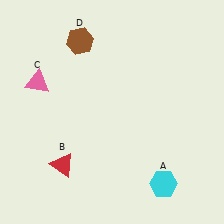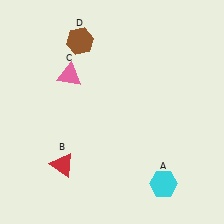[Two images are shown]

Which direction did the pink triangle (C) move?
The pink triangle (C) moved right.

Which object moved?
The pink triangle (C) moved right.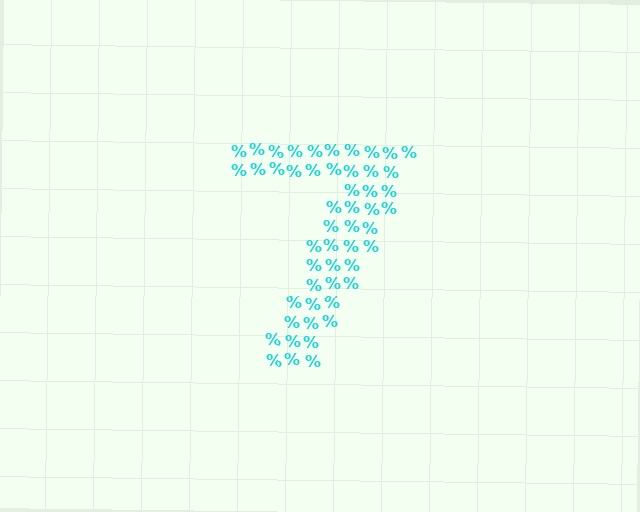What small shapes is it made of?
It is made of small percent signs.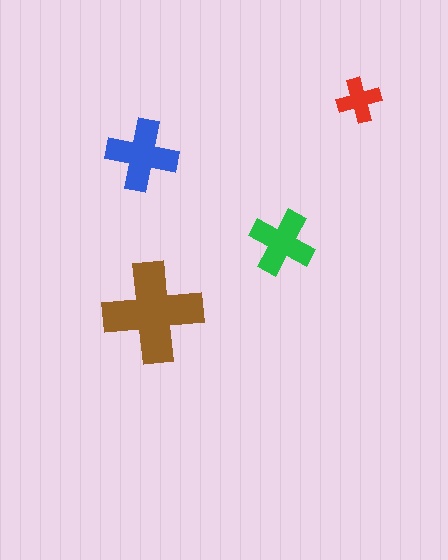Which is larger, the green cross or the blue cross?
The blue one.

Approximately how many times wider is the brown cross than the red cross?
About 2.5 times wider.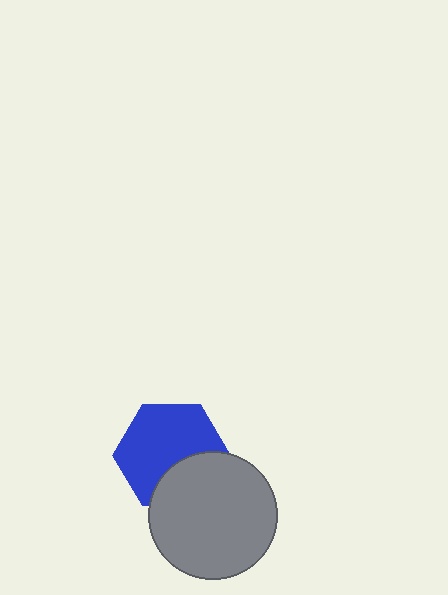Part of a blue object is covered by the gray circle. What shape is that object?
It is a hexagon.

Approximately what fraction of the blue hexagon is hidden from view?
Roughly 31% of the blue hexagon is hidden behind the gray circle.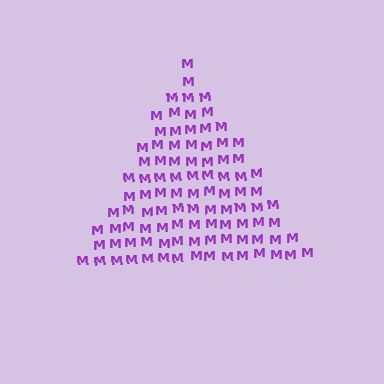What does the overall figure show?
The overall figure shows a triangle.